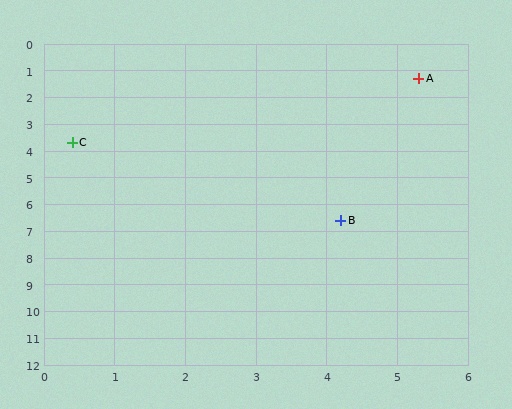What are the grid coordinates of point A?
Point A is at approximately (5.3, 1.3).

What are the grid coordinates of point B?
Point B is at approximately (4.2, 6.6).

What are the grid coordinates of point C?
Point C is at approximately (0.4, 3.7).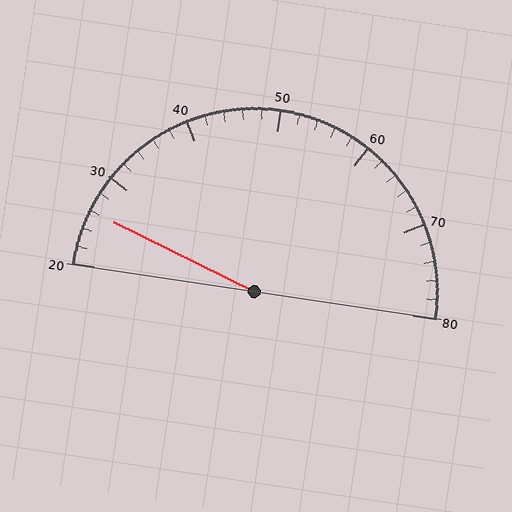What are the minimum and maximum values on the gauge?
The gauge ranges from 20 to 80.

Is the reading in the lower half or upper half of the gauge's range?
The reading is in the lower half of the range (20 to 80).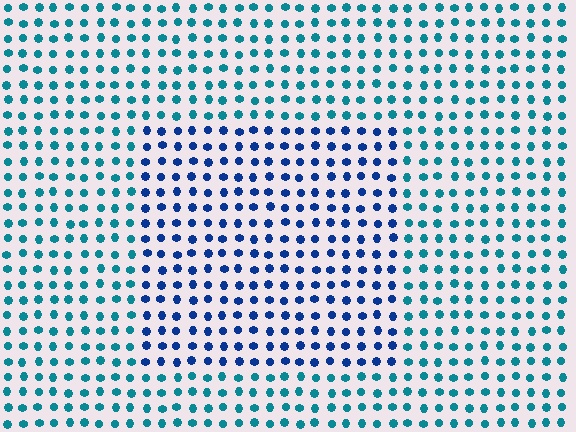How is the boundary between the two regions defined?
The boundary is defined purely by a slight shift in hue (about 36 degrees). Spacing, size, and orientation are identical on both sides.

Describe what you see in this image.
The image is filled with small teal elements in a uniform arrangement. A rectangle-shaped region is visible where the elements are tinted to a slightly different hue, forming a subtle color boundary.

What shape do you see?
I see a rectangle.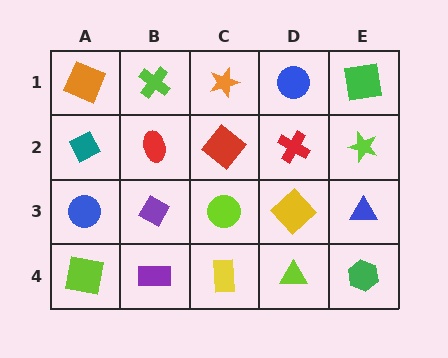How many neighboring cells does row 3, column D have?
4.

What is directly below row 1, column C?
A red diamond.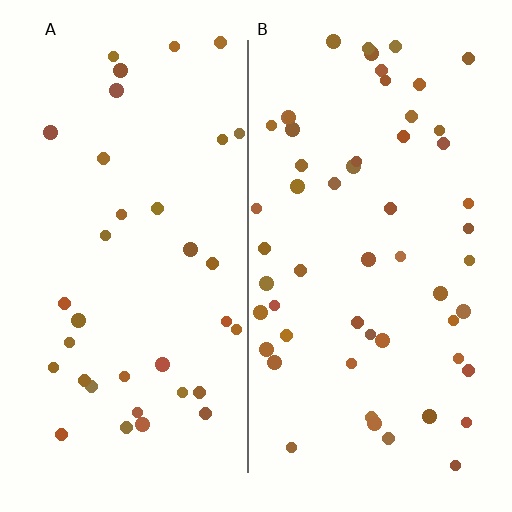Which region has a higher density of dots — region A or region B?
B (the right).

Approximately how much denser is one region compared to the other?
Approximately 1.5× — region B over region A.